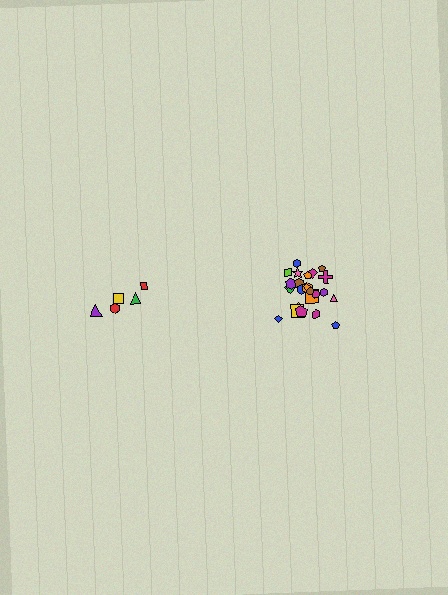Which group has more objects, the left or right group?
The right group.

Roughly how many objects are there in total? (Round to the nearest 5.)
Roughly 30 objects in total.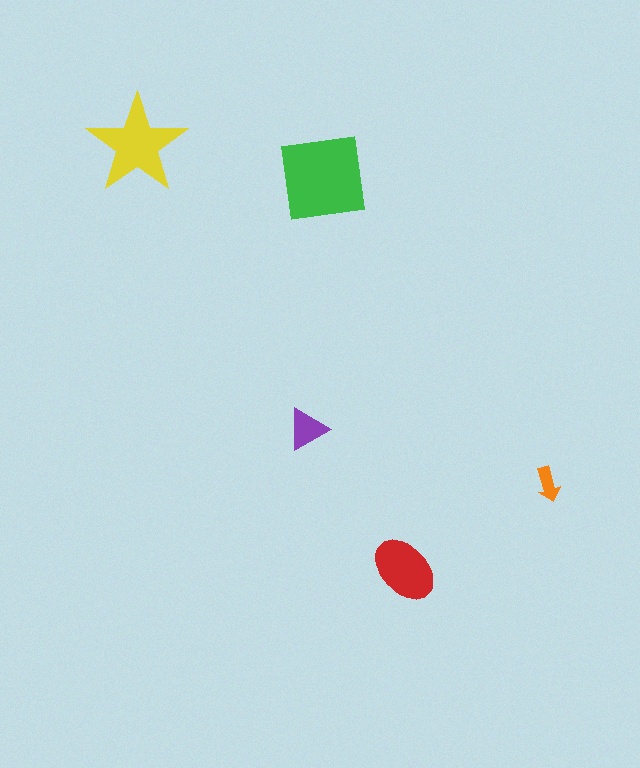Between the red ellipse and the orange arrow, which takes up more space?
The red ellipse.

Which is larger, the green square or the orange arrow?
The green square.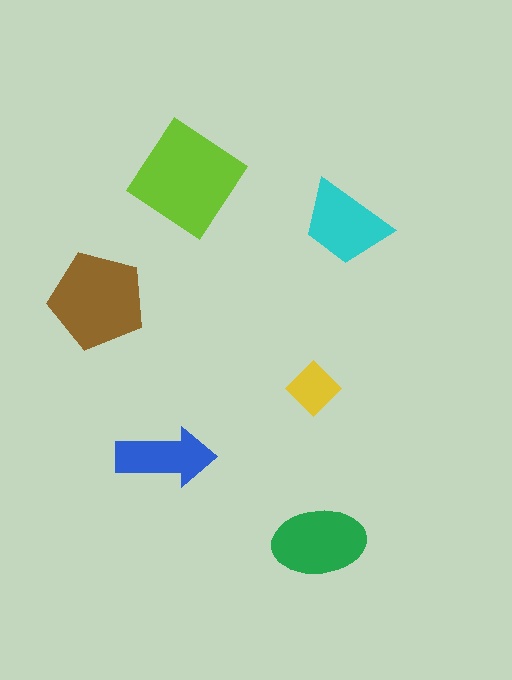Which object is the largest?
The lime diamond.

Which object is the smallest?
The yellow diamond.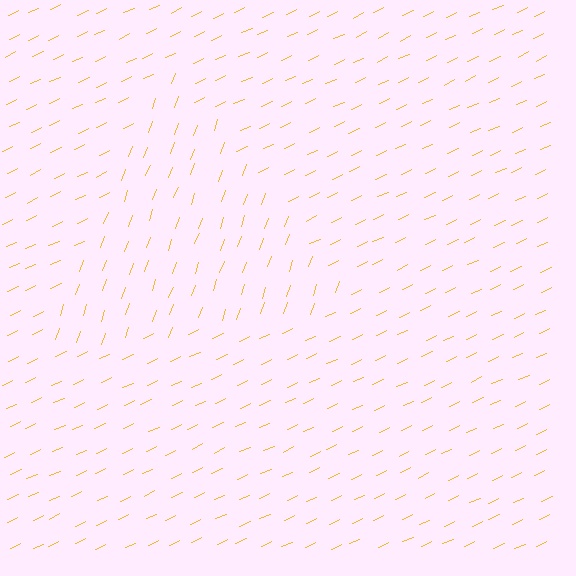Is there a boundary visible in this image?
Yes, there is a texture boundary formed by a change in line orientation.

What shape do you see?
I see a triangle.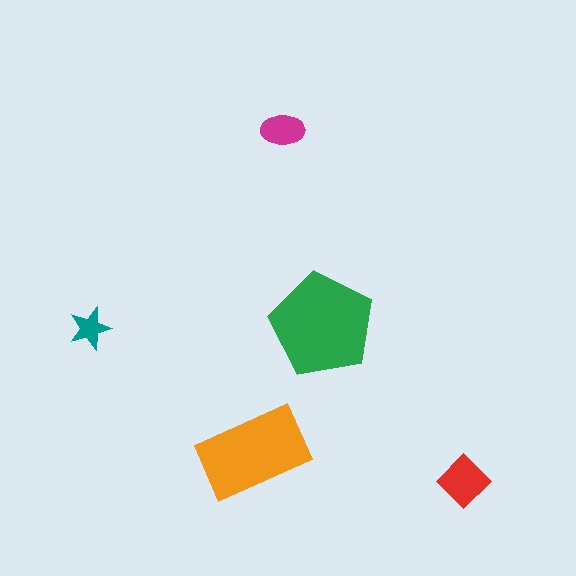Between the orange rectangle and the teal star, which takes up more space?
The orange rectangle.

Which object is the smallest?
The teal star.